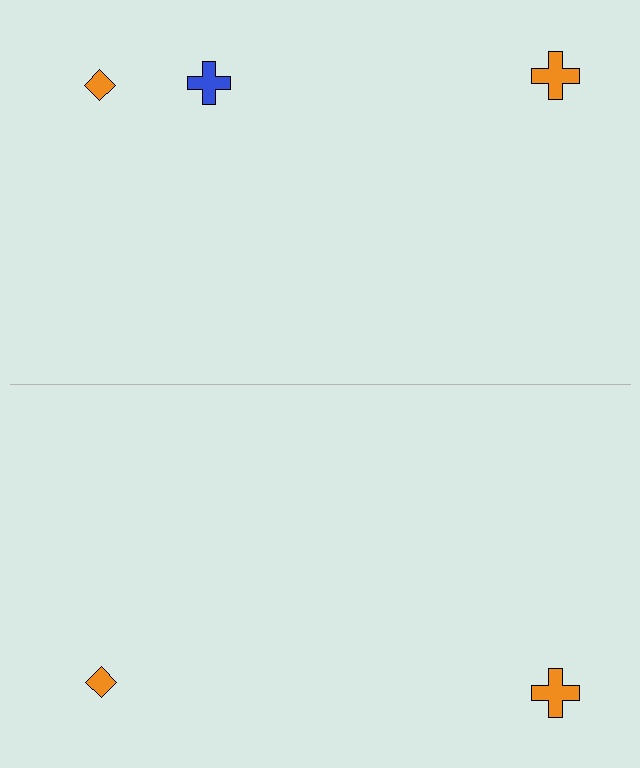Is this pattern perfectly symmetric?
No, the pattern is not perfectly symmetric. A blue cross is missing from the bottom side.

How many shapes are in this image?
There are 5 shapes in this image.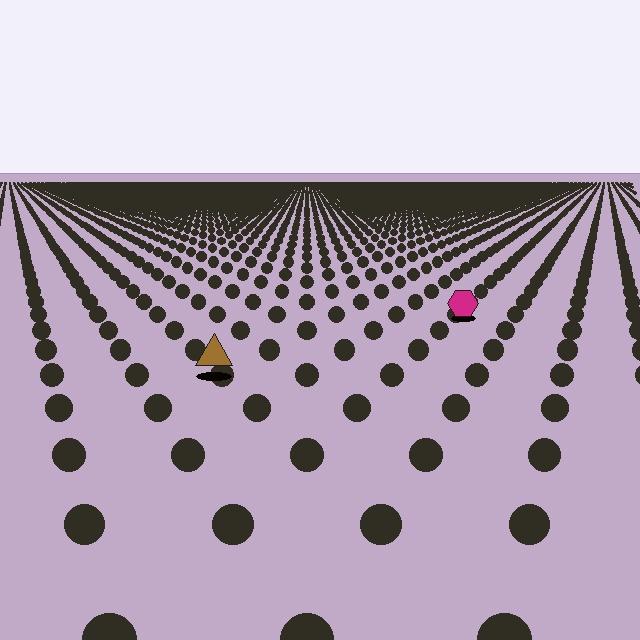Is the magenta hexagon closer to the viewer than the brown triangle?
No. The brown triangle is closer — you can tell from the texture gradient: the ground texture is coarser near it.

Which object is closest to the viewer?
The brown triangle is closest. The texture marks near it are larger and more spread out.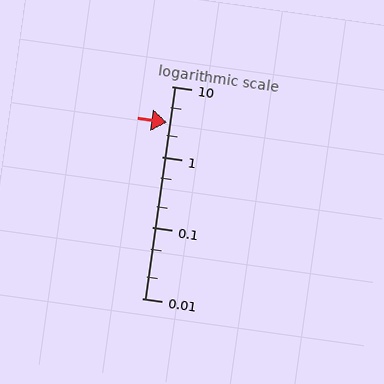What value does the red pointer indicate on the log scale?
The pointer indicates approximately 3.1.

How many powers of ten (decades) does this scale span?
The scale spans 3 decades, from 0.01 to 10.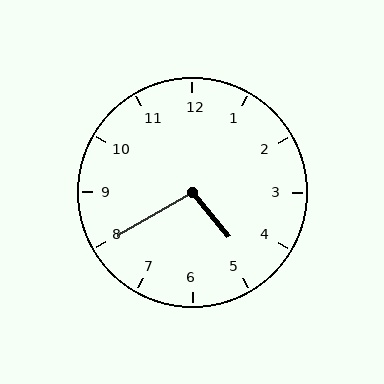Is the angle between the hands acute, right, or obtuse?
It is obtuse.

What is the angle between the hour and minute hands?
Approximately 100 degrees.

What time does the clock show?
4:40.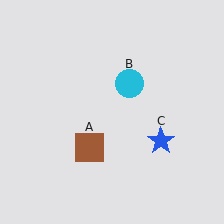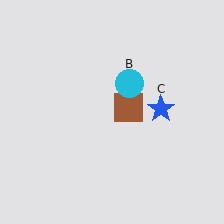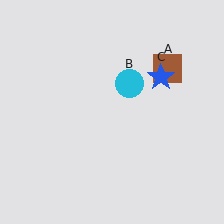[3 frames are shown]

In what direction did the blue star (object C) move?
The blue star (object C) moved up.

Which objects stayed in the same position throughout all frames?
Cyan circle (object B) remained stationary.